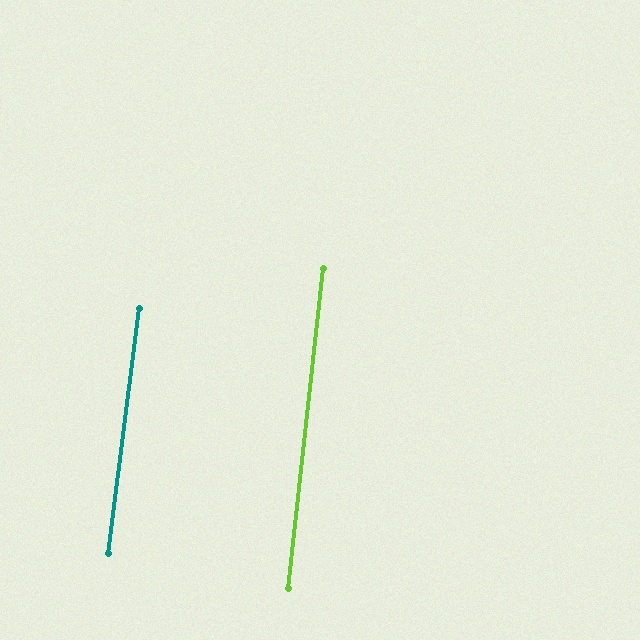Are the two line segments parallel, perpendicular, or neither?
Parallel — their directions differ by only 0.9°.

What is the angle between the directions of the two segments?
Approximately 1 degree.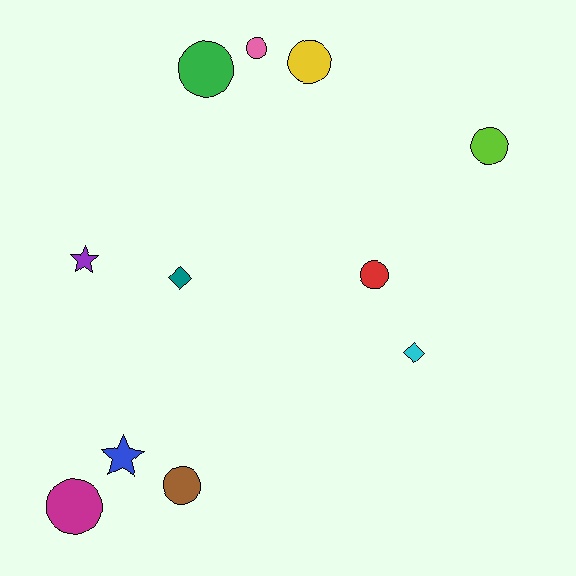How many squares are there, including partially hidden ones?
There are no squares.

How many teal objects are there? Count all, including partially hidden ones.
There is 1 teal object.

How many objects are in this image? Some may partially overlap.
There are 11 objects.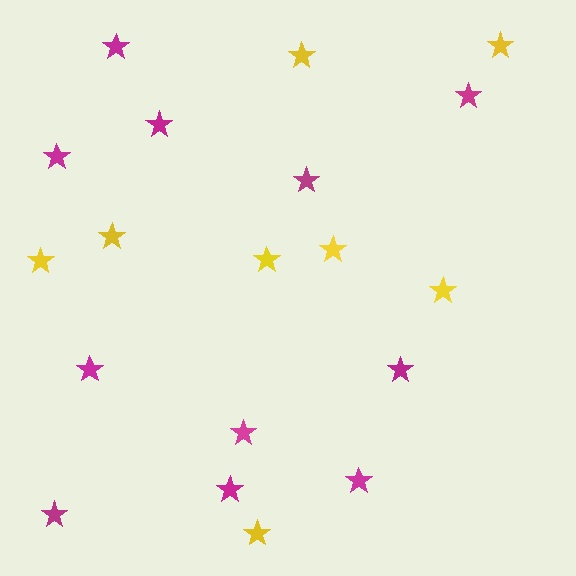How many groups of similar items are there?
There are 2 groups: one group of magenta stars (11) and one group of yellow stars (8).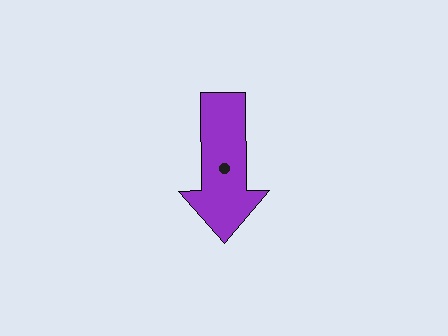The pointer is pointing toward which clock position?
Roughly 6 o'clock.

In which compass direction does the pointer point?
South.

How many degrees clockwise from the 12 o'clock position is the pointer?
Approximately 179 degrees.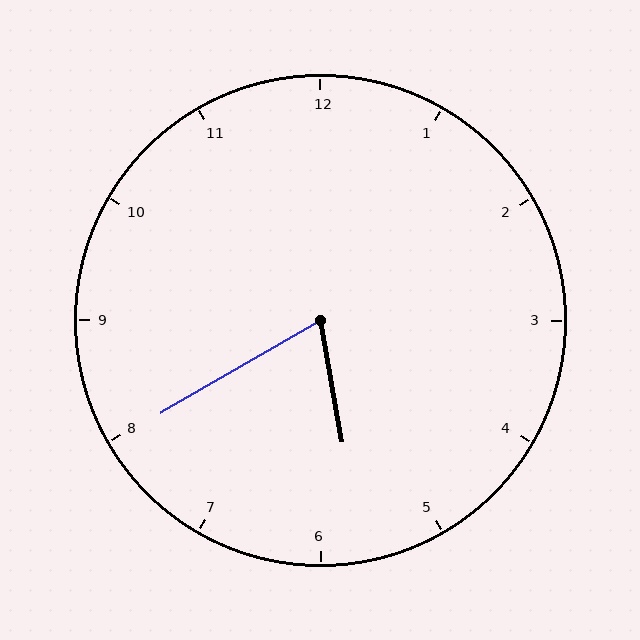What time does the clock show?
5:40.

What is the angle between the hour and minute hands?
Approximately 70 degrees.